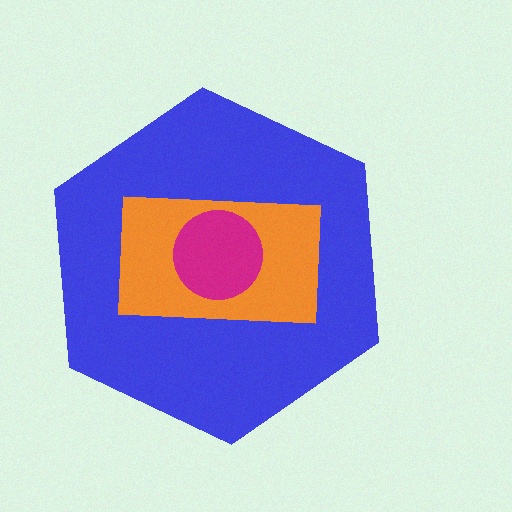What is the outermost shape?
The blue hexagon.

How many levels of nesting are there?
3.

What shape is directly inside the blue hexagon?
The orange rectangle.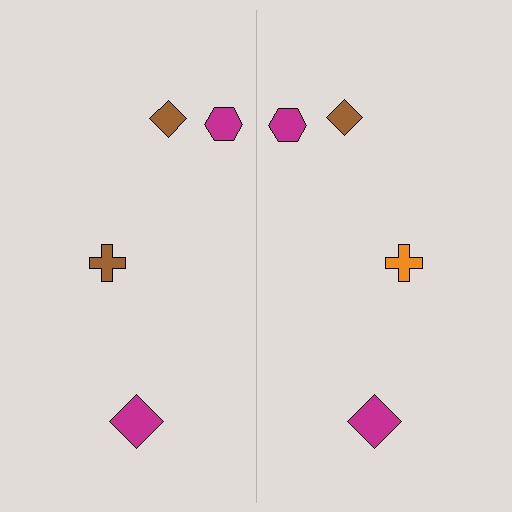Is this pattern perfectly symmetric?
No, the pattern is not perfectly symmetric. The orange cross on the right side breaks the symmetry — its mirror counterpart is brown.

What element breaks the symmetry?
The orange cross on the right side breaks the symmetry — its mirror counterpart is brown.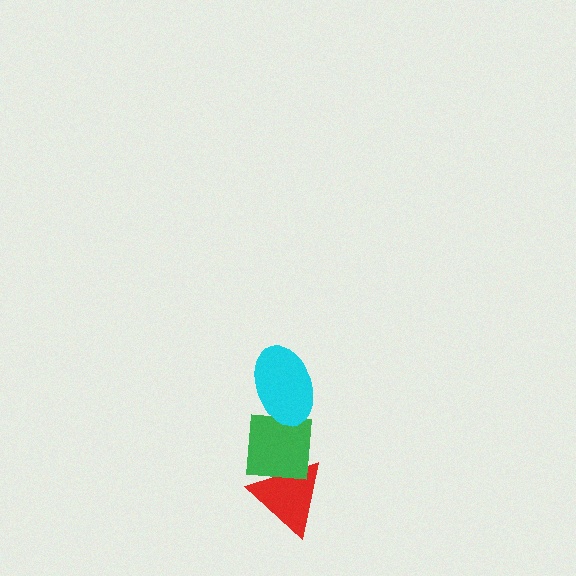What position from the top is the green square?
The green square is 2nd from the top.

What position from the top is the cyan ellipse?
The cyan ellipse is 1st from the top.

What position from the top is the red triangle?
The red triangle is 3rd from the top.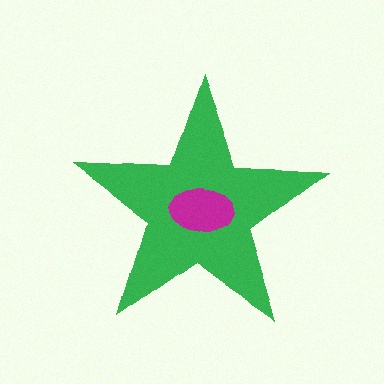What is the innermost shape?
The magenta ellipse.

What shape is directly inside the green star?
The magenta ellipse.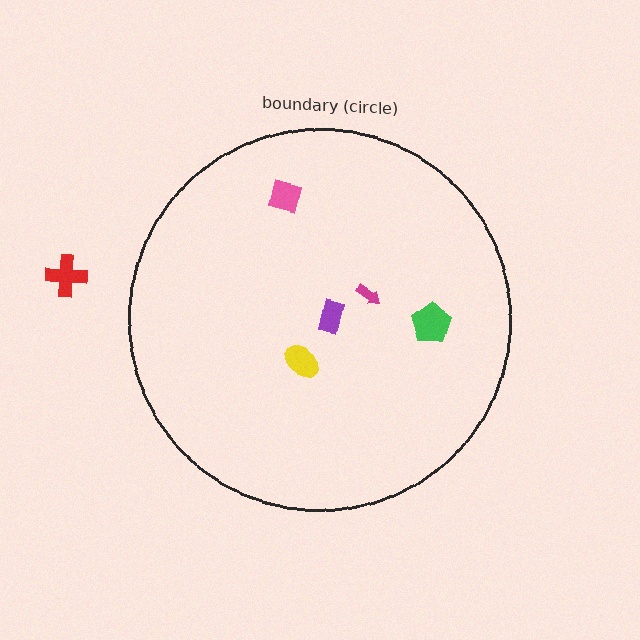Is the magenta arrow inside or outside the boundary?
Inside.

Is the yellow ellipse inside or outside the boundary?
Inside.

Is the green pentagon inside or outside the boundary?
Inside.